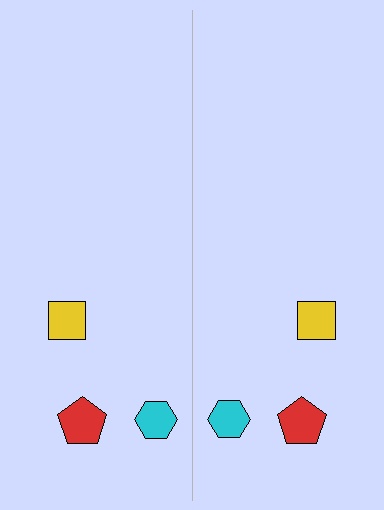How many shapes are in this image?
There are 6 shapes in this image.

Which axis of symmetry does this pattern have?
The pattern has a vertical axis of symmetry running through the center of the image.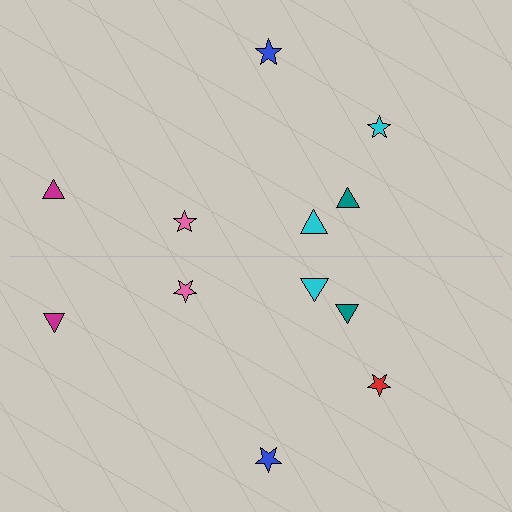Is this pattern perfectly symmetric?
No, the pattern is not perfectly symmetric. The red star on the bottom side breaks the symmetry — its mirror counterpart is cyan.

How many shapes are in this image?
There are 12 shapes in this image.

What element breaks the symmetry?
The red star on the bottom side breaks the symmetry — its mirror counterpart is cyan.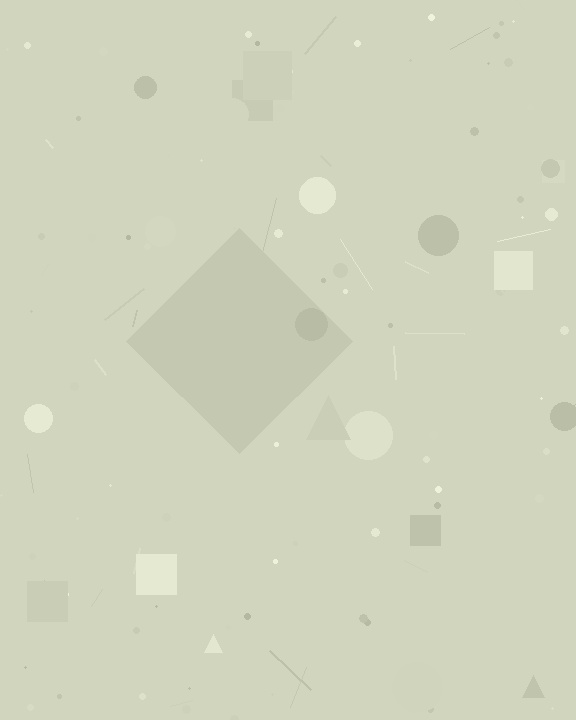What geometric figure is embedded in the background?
A diamond is embedded in the background.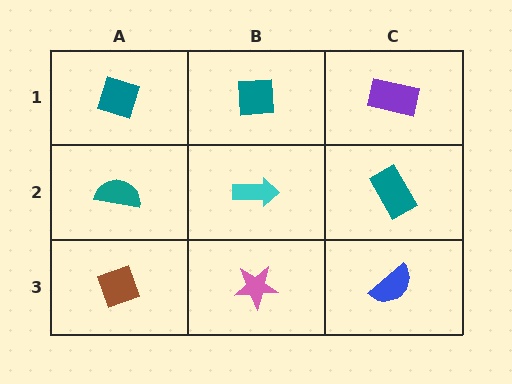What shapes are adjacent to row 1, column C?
A teal rectangle (row 2, column C), a teal square (row 1, column B).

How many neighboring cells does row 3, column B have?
3.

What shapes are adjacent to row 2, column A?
A teal diamond (row 1, column A), a brown diamond (row 3, column A), a cyan arrow (row 2, column B).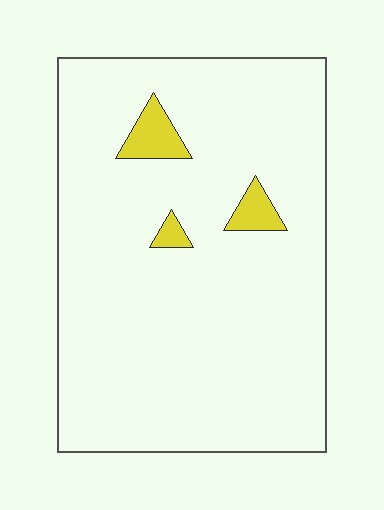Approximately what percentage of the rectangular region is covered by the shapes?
Approximately 5%.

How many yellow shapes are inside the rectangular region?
3.